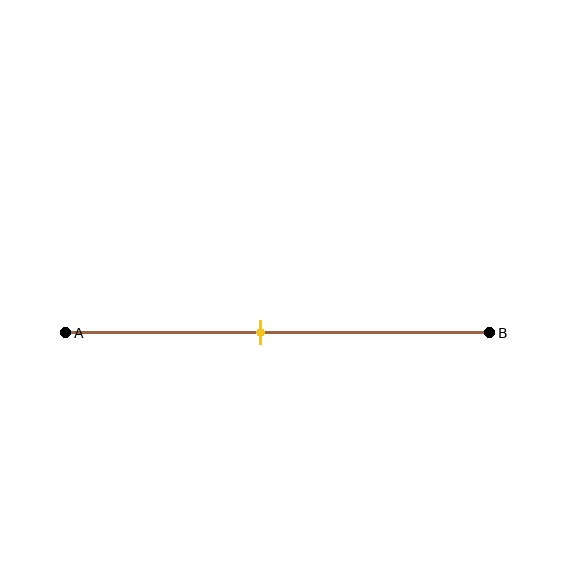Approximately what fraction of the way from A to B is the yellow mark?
The yellow mark is approximately 45% of the way from A to B.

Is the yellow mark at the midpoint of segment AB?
No, the mark is at about 45% from A, not at the 50% midpoint.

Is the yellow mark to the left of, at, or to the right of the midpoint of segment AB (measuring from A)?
The yellow mark is to the left of the midpoint of segment AB.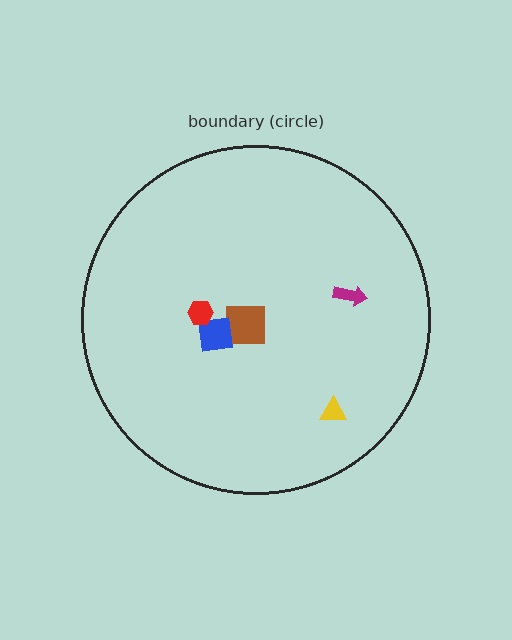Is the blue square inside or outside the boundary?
Inside.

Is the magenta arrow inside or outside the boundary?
Inside.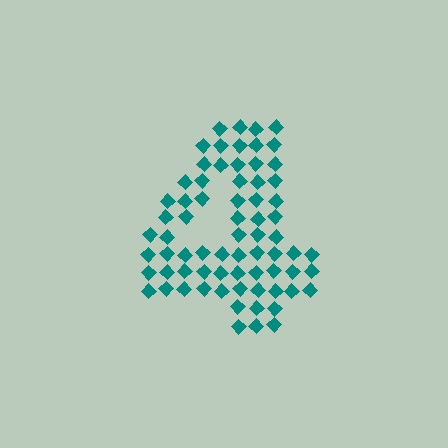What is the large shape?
The large shape is the digit 4.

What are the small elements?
The small elements are diamonds.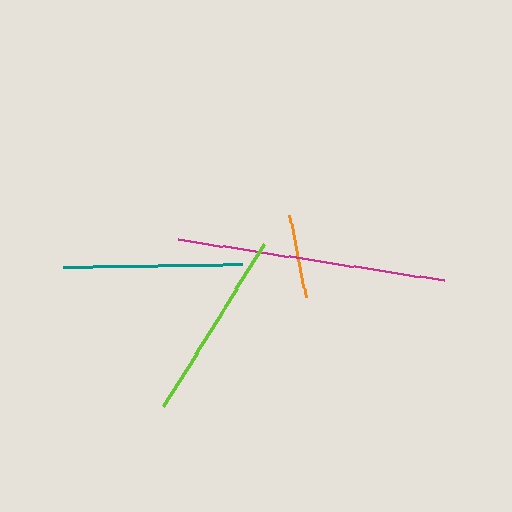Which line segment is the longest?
The magenta line is the longest at approximately 270 pixels.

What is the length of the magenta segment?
The magenta segment is approximately 270 pixels long.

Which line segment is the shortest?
The orange line is the shortest at approximately 84 pixels.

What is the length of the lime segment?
The lime segment is approximately 190 pixels long.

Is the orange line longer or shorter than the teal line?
The teal line is longer than the orange line.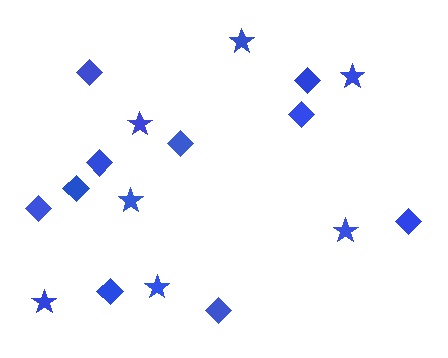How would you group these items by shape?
There are 2 groups: one group of stars (7) and one group of diamonds (10).